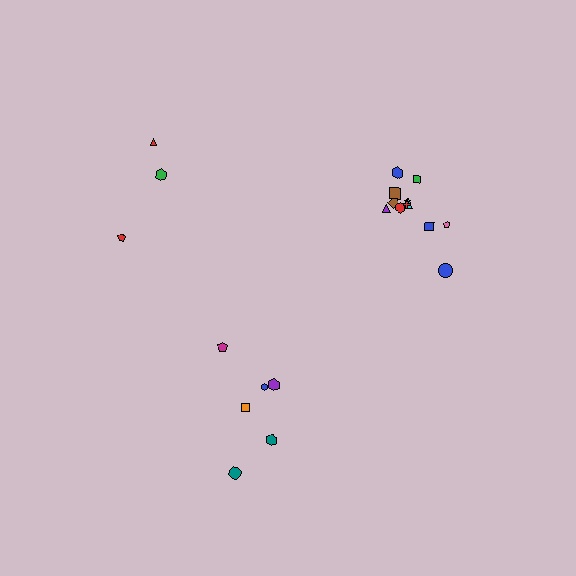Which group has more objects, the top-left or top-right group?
The top-right group.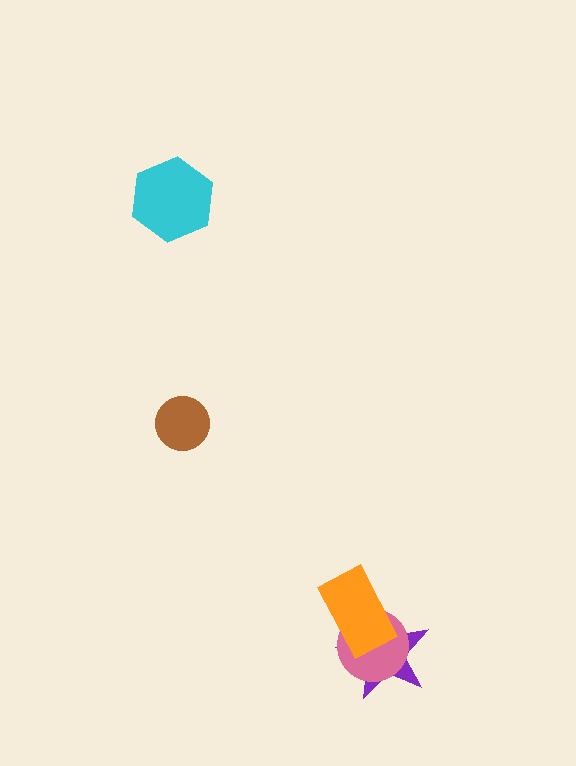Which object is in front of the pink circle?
The orange rectangle is in front of the pink circle.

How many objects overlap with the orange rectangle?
2 objects overlap with the orange rectangle.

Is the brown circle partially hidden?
No, no other shape covers it.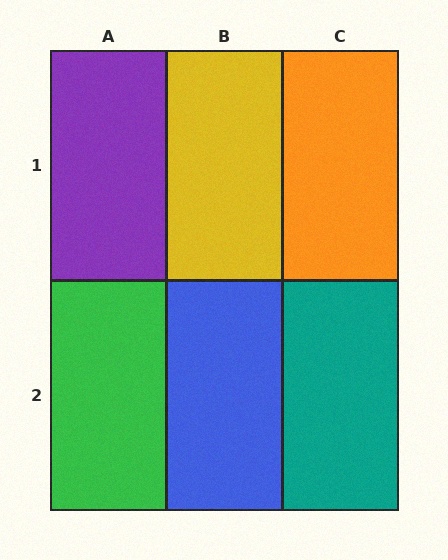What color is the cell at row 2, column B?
Blue.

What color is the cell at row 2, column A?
Green.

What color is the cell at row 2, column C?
Teal.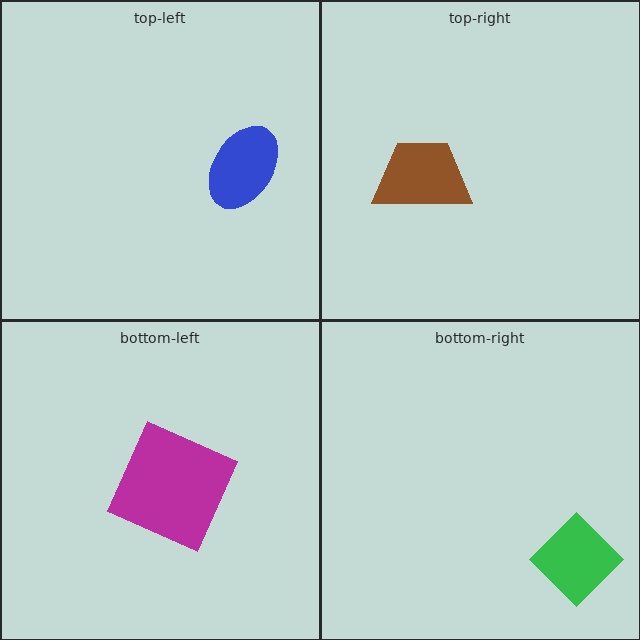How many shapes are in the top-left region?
1.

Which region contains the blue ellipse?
The top-left region.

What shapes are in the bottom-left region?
The magenta square.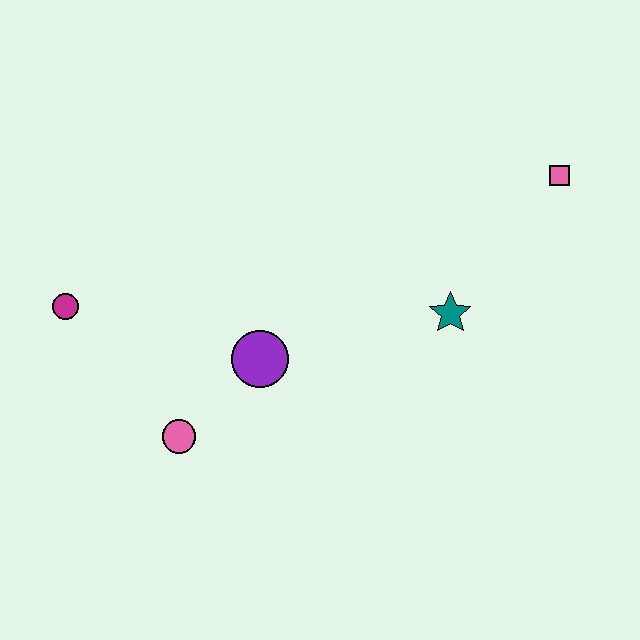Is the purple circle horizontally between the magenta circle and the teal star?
Yes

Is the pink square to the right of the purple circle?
Yes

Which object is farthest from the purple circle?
The pink square is farthest from the purple circle.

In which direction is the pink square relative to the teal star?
The pink square is above the teal star.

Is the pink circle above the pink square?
No